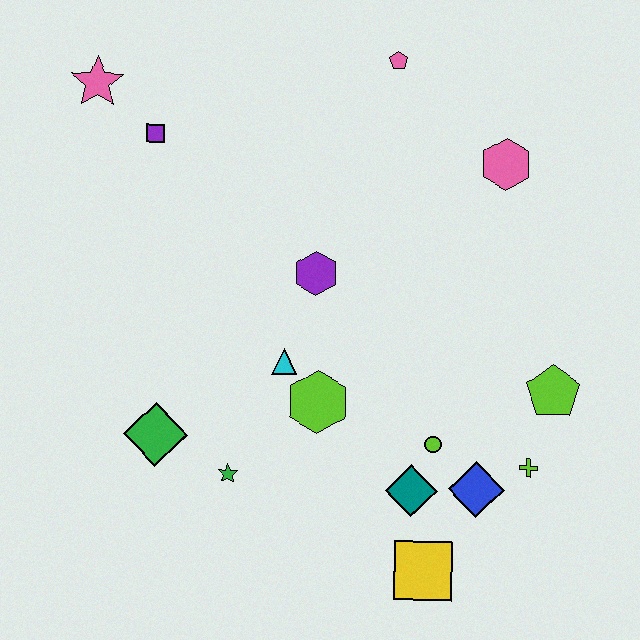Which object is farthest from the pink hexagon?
The green diamond is farthest from the pink hexagon.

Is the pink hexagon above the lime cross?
Yes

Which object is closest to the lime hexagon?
The cyan triangle is closest to the lime hexagon.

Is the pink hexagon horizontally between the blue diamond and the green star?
No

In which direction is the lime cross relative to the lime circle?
The lime cross is to the right of the lime circle.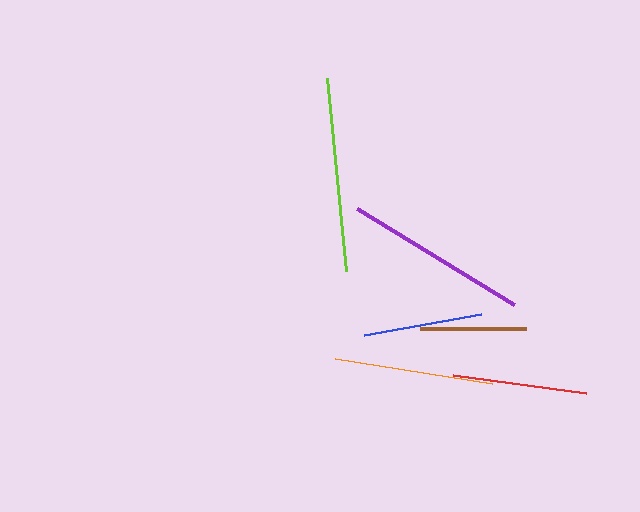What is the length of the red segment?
The red segment is approximately 134 pixels long.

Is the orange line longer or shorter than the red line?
The orange line is longer than the red line.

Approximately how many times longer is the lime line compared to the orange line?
The lime line is approximately 1.2 times the length of the orange line.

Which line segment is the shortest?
The brown line is the shortest at approximately 105 pixels.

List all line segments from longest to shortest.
From longest to shortest: lime, purple, orange, red, blue, brown.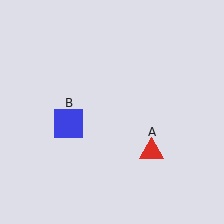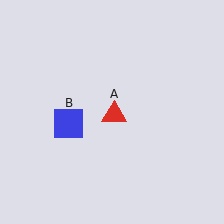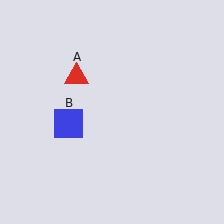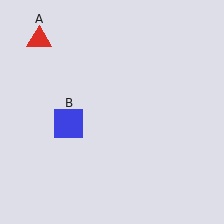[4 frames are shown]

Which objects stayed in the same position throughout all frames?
Blue square (object B) remained stationary.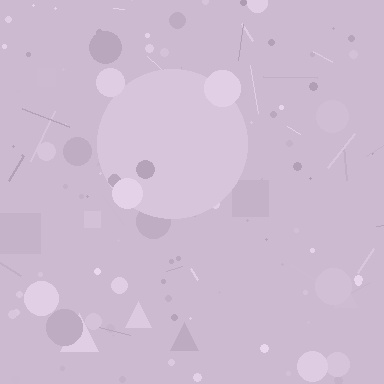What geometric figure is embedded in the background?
A circle is embedded in the background.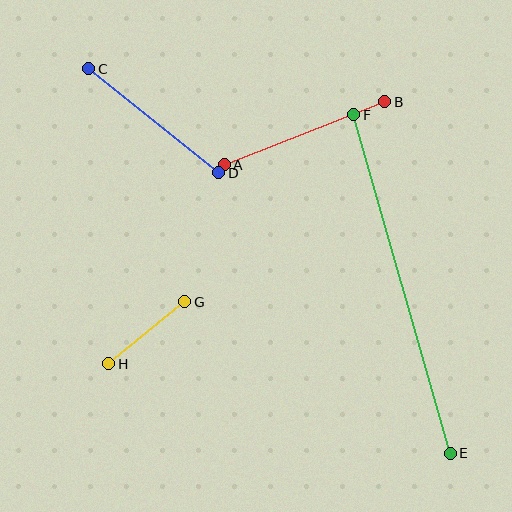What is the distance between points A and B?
The distance is approximately 172 pixels.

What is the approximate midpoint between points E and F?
The midpoint is at approximately (402, 284) pixels.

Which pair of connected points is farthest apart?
Points E and F are farthest apart.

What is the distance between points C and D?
The distance is approximately 166 pixels.